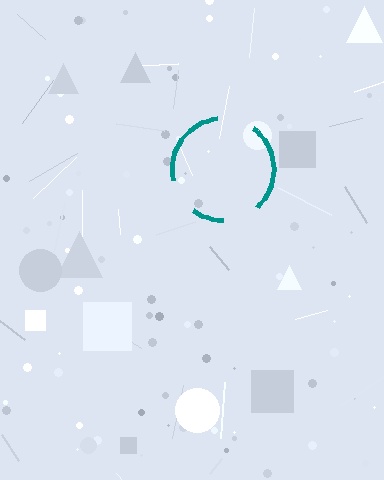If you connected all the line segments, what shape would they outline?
They would outline a circle.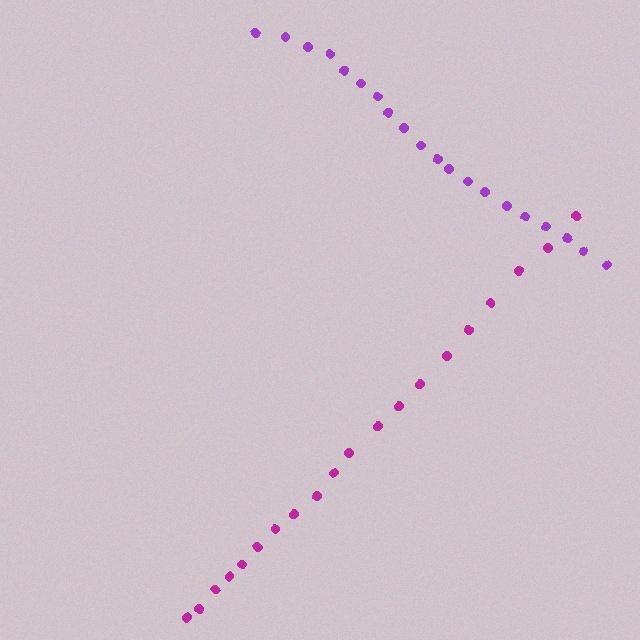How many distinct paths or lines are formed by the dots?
There are 2 distinct paths.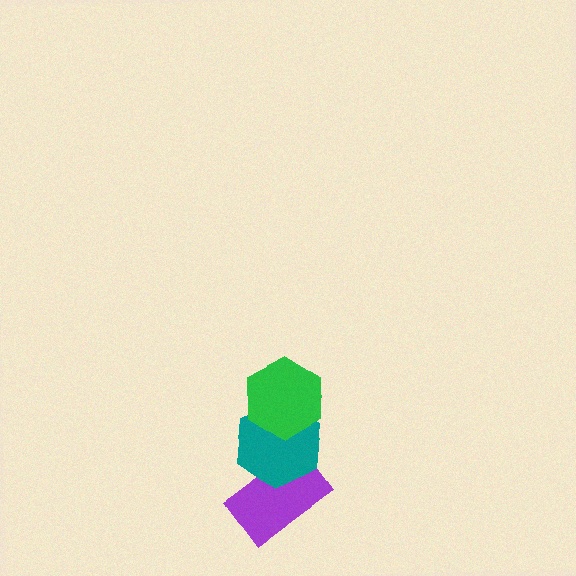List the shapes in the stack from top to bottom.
From top to bottom: the green hexagon, the teal hexagon, the purple rectangle.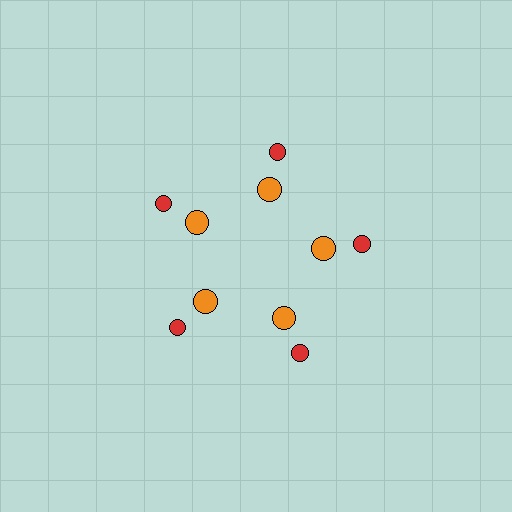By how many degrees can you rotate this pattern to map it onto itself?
The pattern maps onto itself every 72 degrees of rotation.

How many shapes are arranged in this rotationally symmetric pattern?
There are 10 shapes, arranged in 5 groups of 2.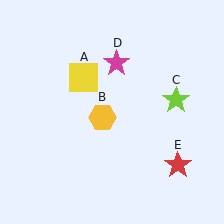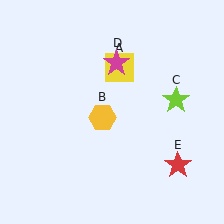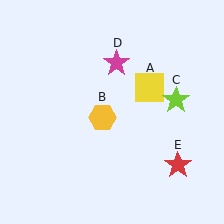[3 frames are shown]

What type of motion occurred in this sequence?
The yellow square (object A) rotated clockwise around the center of the scene.